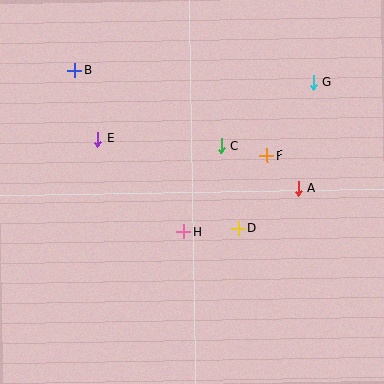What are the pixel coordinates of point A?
Point A is at (298, 189).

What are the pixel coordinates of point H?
Point H is at (184, 232).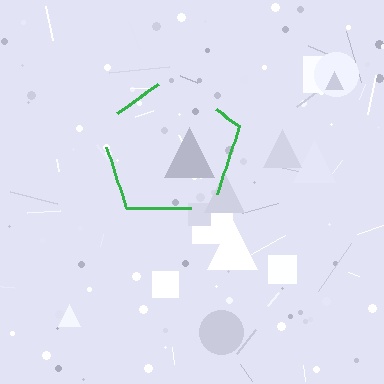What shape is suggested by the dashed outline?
The dashed outline suggests a pentagon.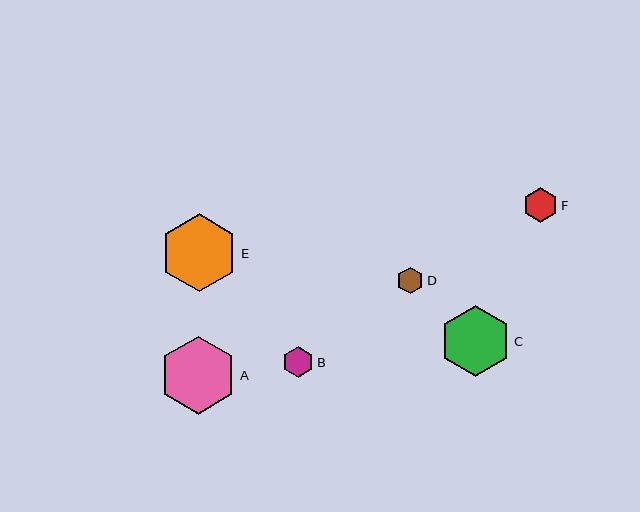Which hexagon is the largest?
Hexagon A is the largest with a size of approximately 78 pixels.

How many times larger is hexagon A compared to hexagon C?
Hexagon A is approximately 1.1 times the size of hexagon C.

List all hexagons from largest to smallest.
From largest to smallest: A, E, C, F, B, D.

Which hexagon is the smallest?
Hexagon D is the smallest with a size of approximately 27 pixels.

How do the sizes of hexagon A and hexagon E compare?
Hexagon A and hexagon E are approximately the same size.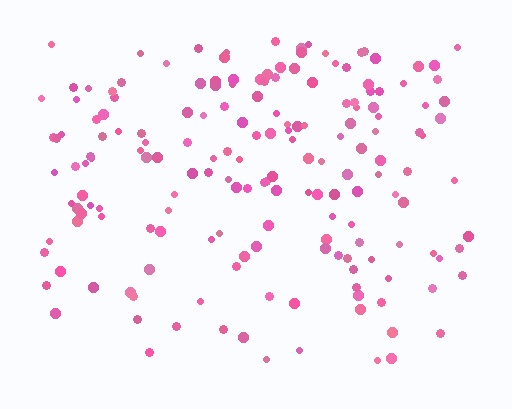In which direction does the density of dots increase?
From bottom to top, with the top side densest.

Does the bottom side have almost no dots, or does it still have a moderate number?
Still a moderate number, just noticeably fewer than the top.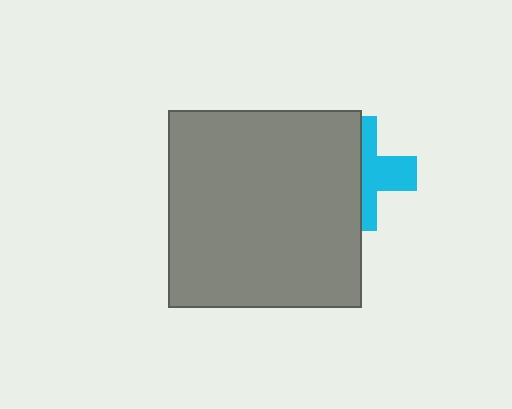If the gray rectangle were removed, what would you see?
You would see the complete cyan cross.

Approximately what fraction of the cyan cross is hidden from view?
Roughly 53% of the cyan cross is hidden behind the gray rectangle.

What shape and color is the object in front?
The object in front is a gray rectangle.